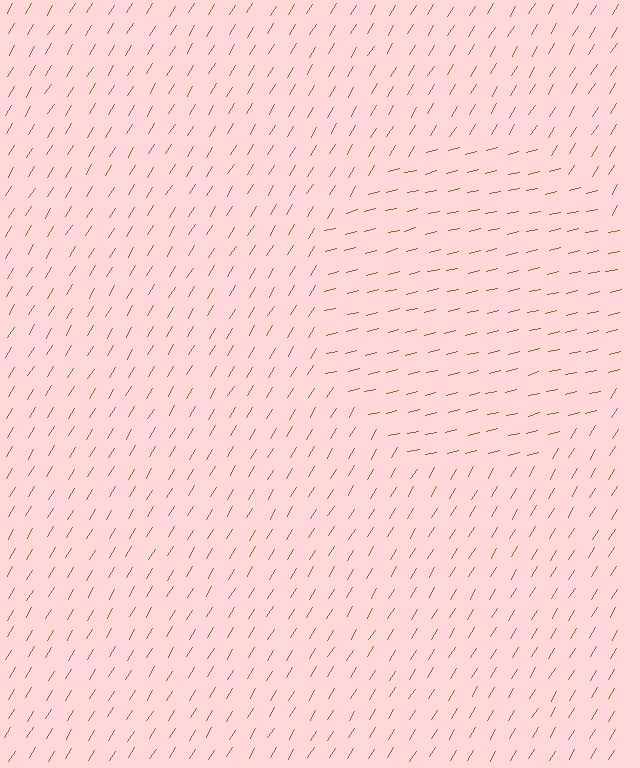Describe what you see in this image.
The image is filled with small brown line segments. A circle region in the image has lines oriented differently from the surrounding lines, creating a visible texture boundary.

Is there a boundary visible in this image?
Yes, there is a texture boundary formed by a change in line orientation.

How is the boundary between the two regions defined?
The boundary is defined purely by a change in line orientation (approximately 45 degrees difference). All lines are the same color and thickness.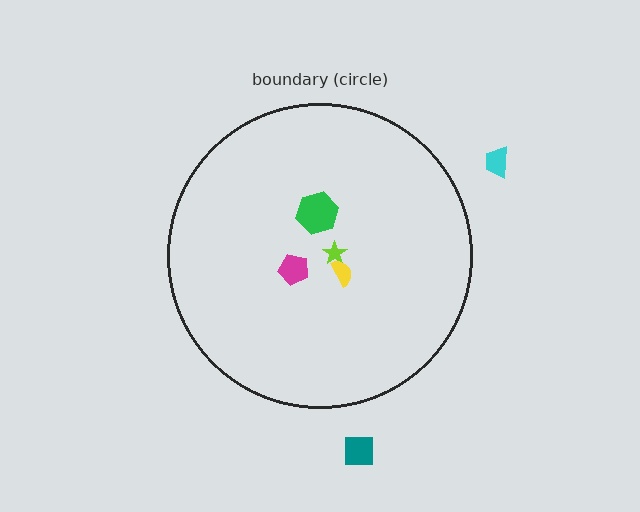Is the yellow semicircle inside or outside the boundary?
Inside.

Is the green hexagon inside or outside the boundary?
Inside.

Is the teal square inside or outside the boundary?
Outside.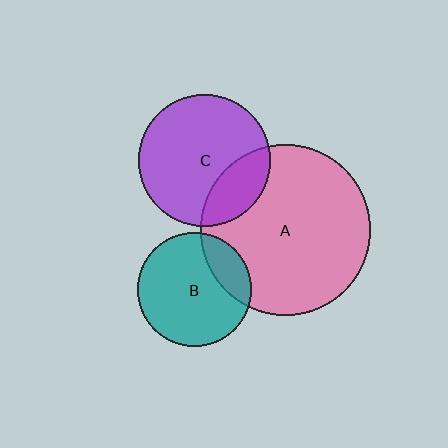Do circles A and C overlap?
Yes.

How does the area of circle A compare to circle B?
Approximately 2.3 times.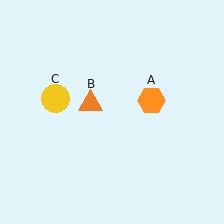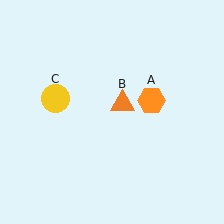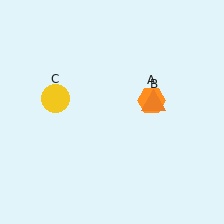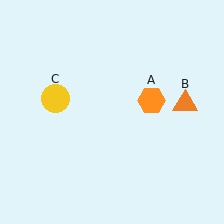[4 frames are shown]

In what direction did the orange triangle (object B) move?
The orange triangle (object B) moved right.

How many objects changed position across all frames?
1 object changed position: orange triangle (object B).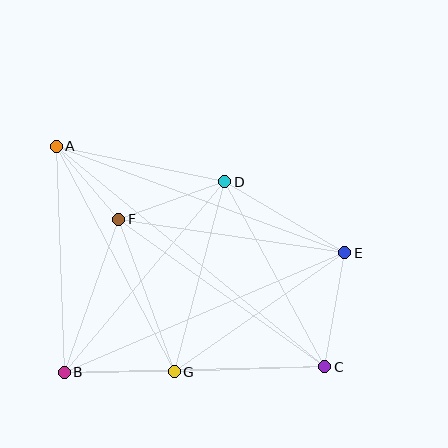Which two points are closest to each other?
Points A and F are closest to each other.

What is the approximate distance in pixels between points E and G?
The distance between E and G is approximately 208 pixels.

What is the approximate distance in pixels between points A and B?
The distance between A and B is approximately 226 pixels.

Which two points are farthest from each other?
Points A and C are farthest from each other.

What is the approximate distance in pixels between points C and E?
The distance between C and E is approximately 116 pixels.